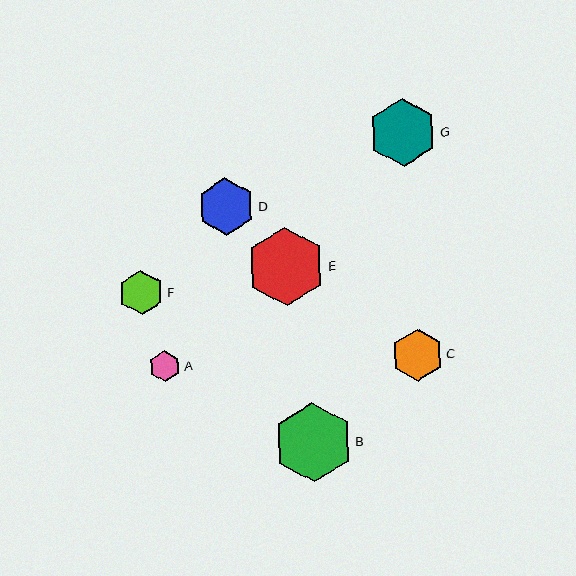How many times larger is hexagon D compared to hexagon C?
Hexagon D is approximately 1.1 times the size of hexagon C.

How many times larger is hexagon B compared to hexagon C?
Hexagon B is approximately 1.5 times the size of hexagon C.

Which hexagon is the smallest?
Hexagon A is the smallest with a size of approximately 31 pixels.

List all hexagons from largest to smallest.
From largest to smallest: B, E, G, D, C, F, A.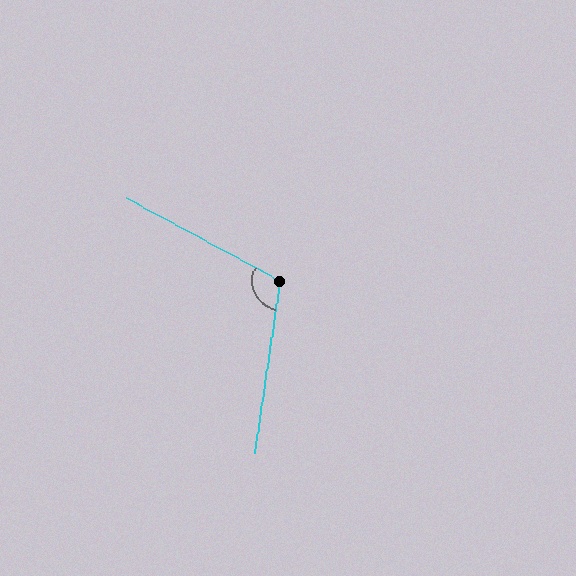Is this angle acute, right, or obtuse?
It is obtuse.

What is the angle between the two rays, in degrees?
Approximately 110 degrees.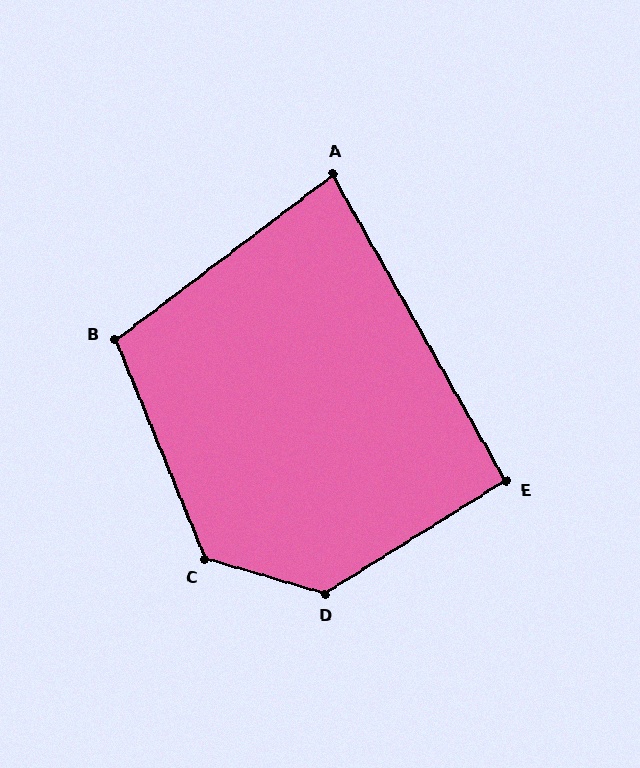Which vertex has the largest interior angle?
D, at approximately 132 degrees.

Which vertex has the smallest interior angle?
A, at approximately 82 degrees.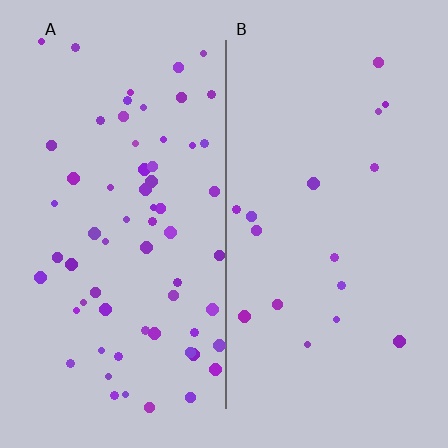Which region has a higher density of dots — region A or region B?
A (the left).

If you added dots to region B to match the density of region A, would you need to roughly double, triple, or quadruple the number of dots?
Approximately quadruple.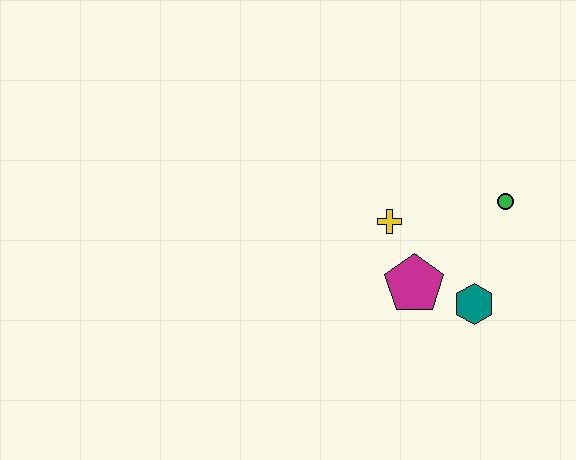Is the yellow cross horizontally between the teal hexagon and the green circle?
No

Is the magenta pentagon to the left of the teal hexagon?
Yes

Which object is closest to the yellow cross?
The magenta pentagon is closest to the yellow cross.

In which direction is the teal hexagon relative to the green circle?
The teal hexagon is below the green circle.